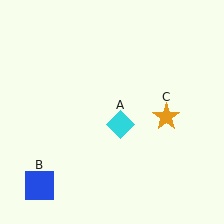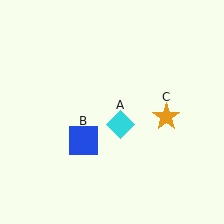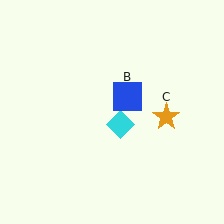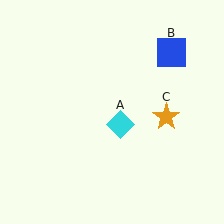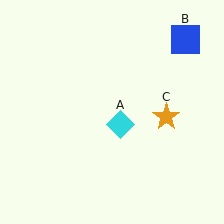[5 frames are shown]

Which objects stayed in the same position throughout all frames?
Cyan diamond (object A) and orange star (object C) remained stationary.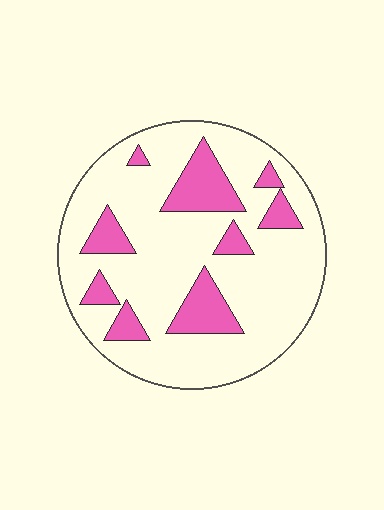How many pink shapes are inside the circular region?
9.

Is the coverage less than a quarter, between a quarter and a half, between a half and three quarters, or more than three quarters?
Less than a quarter.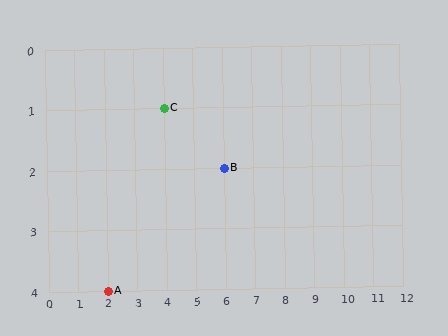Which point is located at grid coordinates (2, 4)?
Point A is at (2, 4).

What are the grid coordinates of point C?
Point C is at grid coordinates (4, 1).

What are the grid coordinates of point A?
Point A is at grid coordinates (2, 4).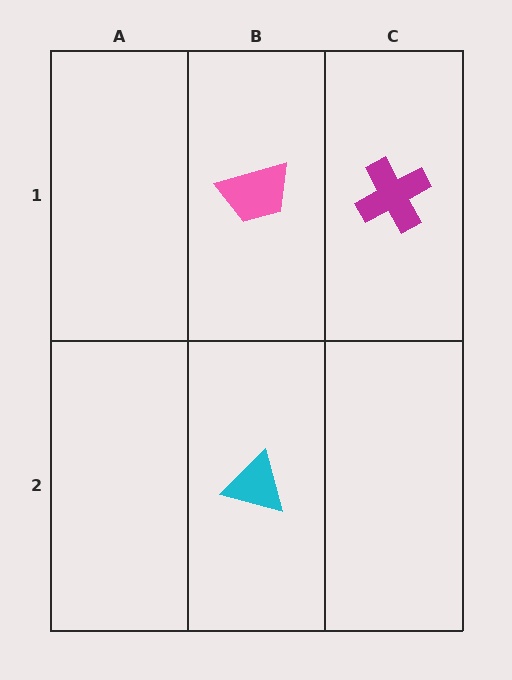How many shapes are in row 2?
1 shape.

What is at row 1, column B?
A pink trapezoid.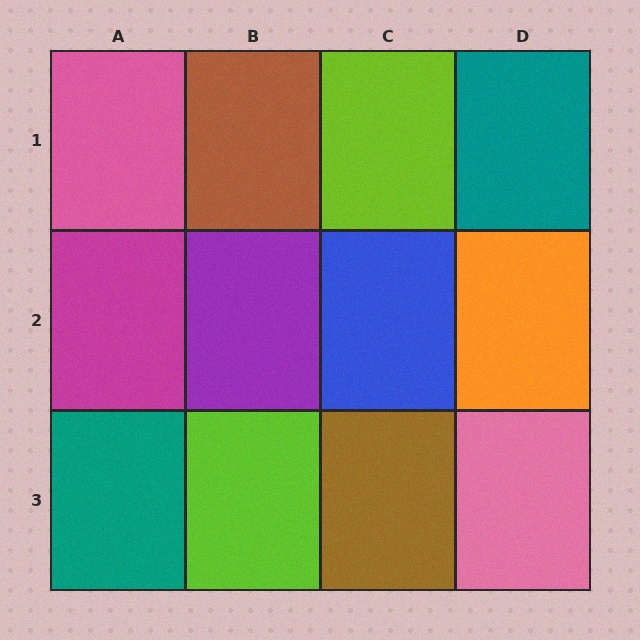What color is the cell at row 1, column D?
Teal.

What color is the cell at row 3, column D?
Pink.